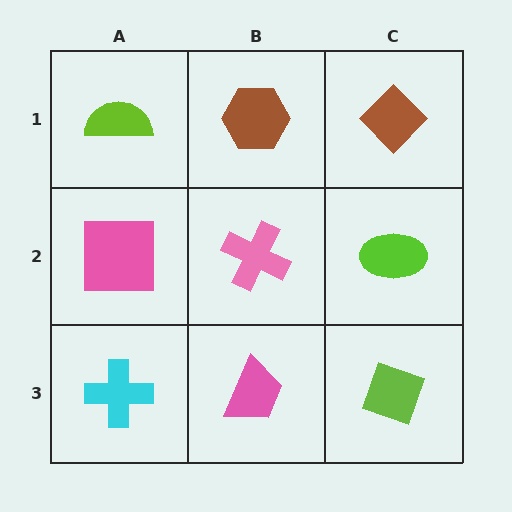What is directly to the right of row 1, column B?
A brown diamond.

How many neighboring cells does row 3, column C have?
2.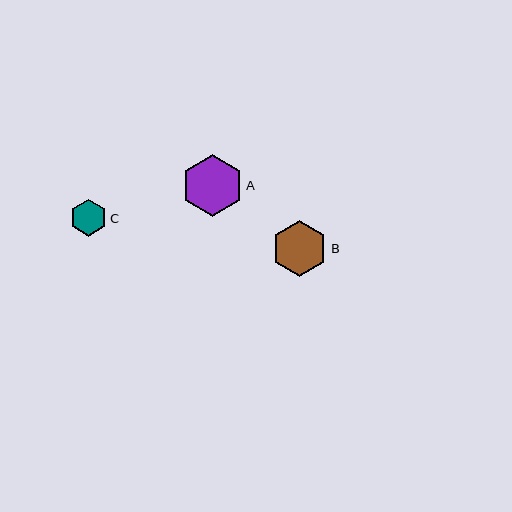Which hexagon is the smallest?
Hexagon C is the smallest with a size of approximately 37 pixels.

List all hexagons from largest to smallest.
From largest to smallest: A, B, C.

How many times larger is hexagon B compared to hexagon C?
Hexagon B is approximately 1.5 times the size of hexagon C.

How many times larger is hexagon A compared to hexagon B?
Hexagon A is approximately 1.1 times the size of hexagon B.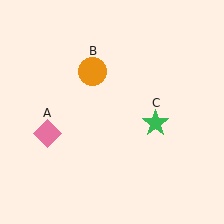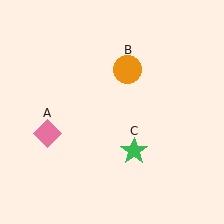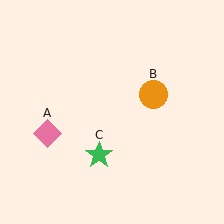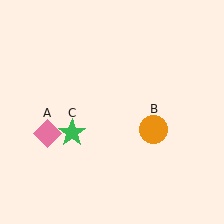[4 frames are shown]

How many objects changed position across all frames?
2 objects changed position: orange circle (object B), green star (object C).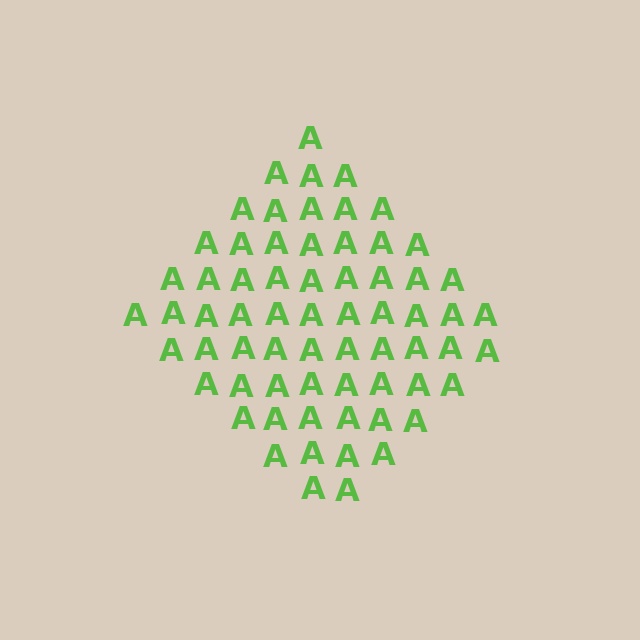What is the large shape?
The large shape is a diamond.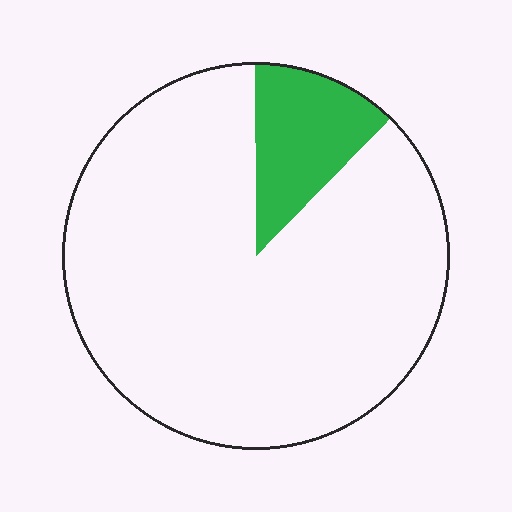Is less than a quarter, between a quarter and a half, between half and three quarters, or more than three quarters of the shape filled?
Less than a quarter.